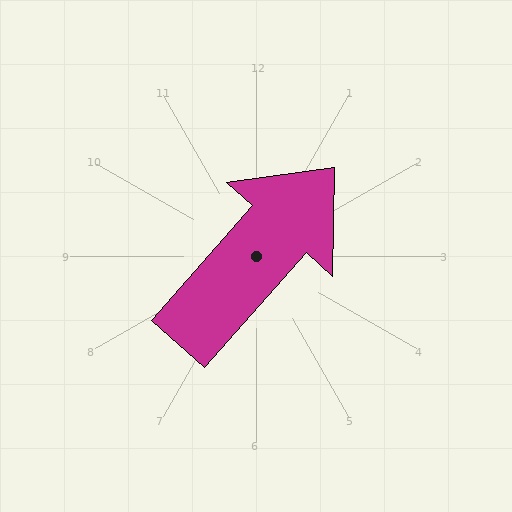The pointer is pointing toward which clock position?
Roughly 1 o'clock.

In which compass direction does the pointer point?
Northeast.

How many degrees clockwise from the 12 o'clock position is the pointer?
Approximately 42 degrees.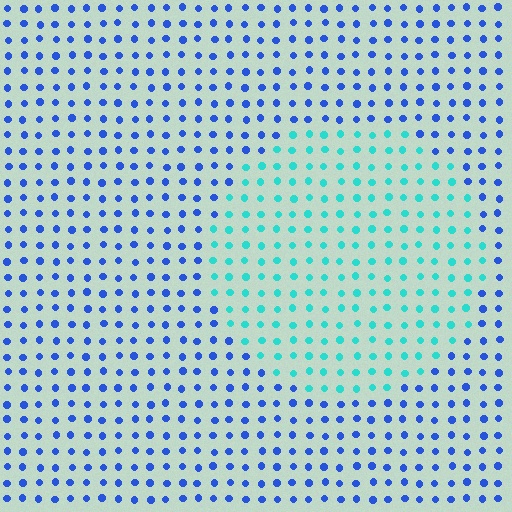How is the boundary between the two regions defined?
The boundary is defined purely by a slight shift in hue (about 50 degrees). Spacing, size, and orientation are identical on both sides.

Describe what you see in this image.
The image is filled with small blue elements in a uniform arrangement. A circle-shaped region is visible where the elements are tinted to a slightly different hue, forming a subtle color boundary.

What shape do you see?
I see a circle.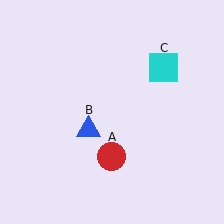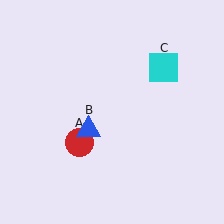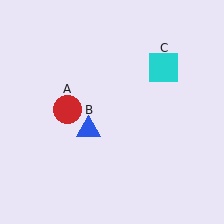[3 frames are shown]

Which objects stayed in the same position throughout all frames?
Blue triangle (object B) and cyan square (object C) remained stationary.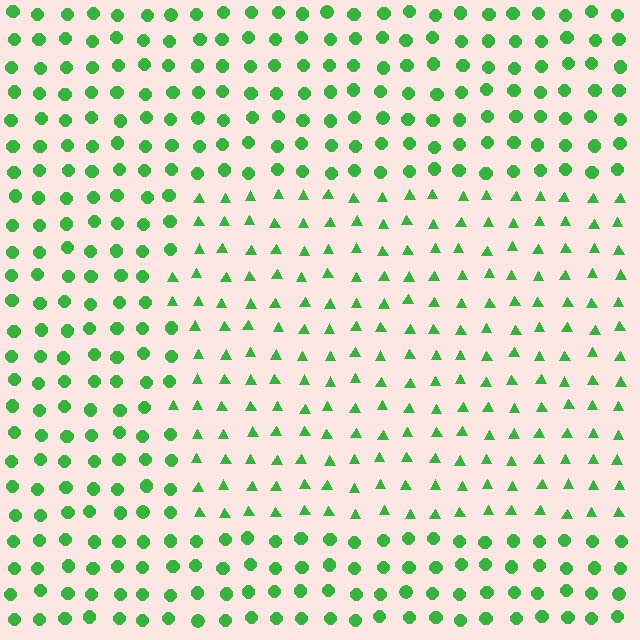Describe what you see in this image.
The image is filled with small green elements arranged in a uniform grid. A rectangle-shaped region contains triangles, while the surrounding area contains circles. The boundary is defined purely by the change in element shape.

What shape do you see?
I see a rectangle.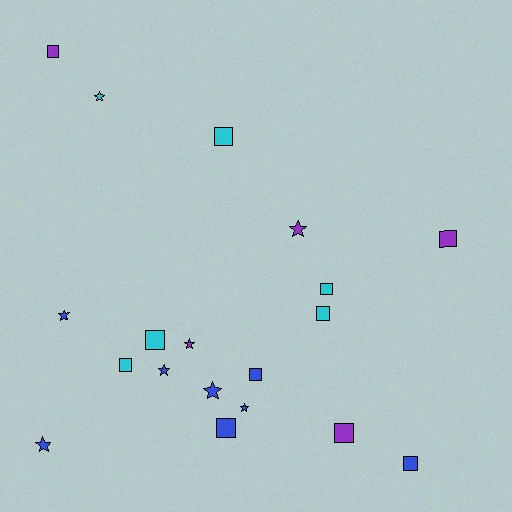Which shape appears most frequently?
Square, with 11 objects.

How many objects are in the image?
There are 19 objects.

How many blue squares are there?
There are 3 blue squares.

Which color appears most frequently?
Blue, with 8 objects.